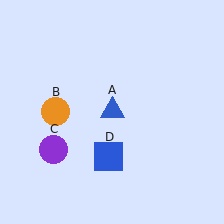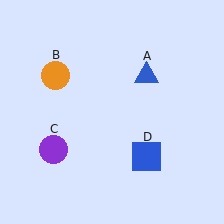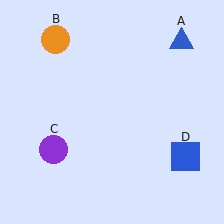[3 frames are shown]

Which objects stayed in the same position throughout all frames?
Purple circle (object C) remained stationary.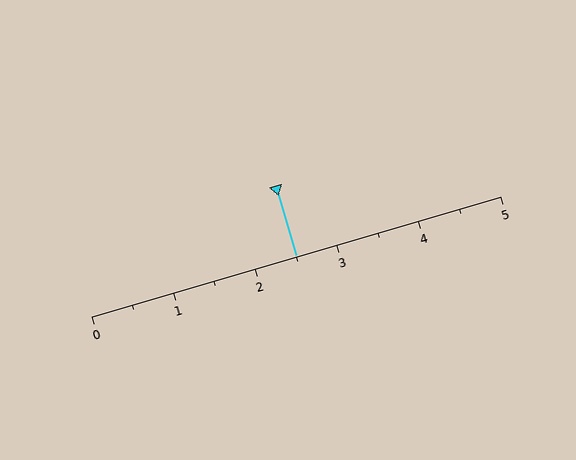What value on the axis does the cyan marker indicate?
The marker indicates approximately 2.5.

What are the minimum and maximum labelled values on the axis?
The axis runs from 0 to 5.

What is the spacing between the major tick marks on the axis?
The major ticks are spaced 1 apart.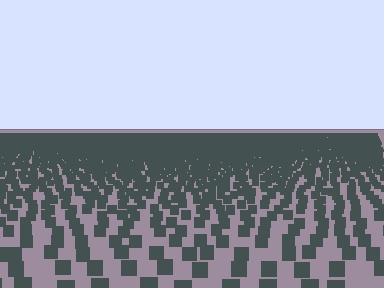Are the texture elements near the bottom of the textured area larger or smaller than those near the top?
Larger. Near the bottom, elements are closer to the viewer and appear at a bigger on-screen size.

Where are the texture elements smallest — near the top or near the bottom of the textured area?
Near the top.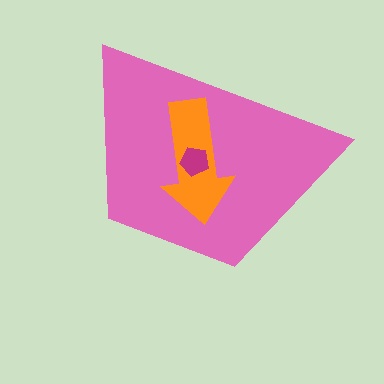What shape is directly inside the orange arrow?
The magenta pentagon.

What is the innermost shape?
The magenta pentagon.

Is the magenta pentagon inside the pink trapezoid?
Yes.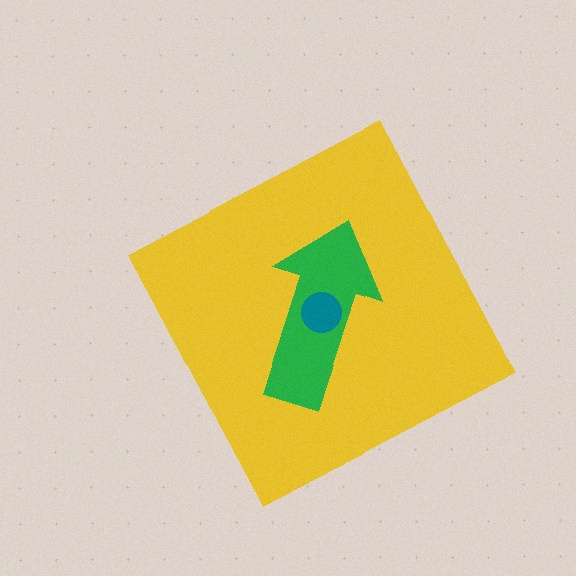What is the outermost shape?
The yellow diamond.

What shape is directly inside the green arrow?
The teal circle.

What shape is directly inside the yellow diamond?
The green arrow.